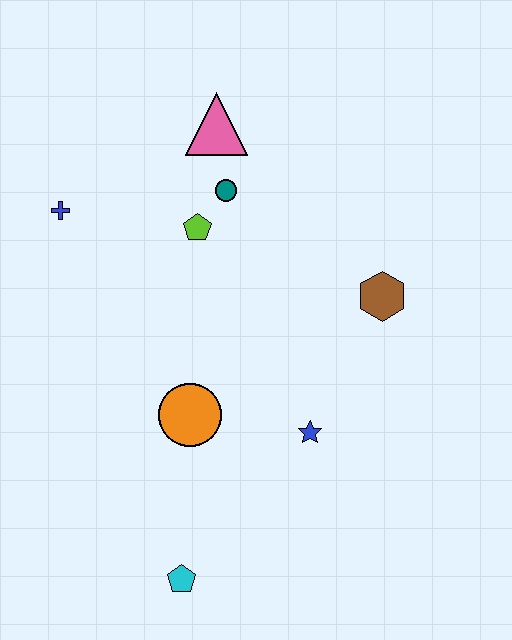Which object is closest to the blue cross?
The lime pentagon is closest to the blue cross.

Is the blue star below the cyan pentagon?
No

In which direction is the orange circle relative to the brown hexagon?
The orange circle is to the left of the brown hexagon.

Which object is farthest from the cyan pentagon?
The pink triangle is farthest from the cyan pentagon.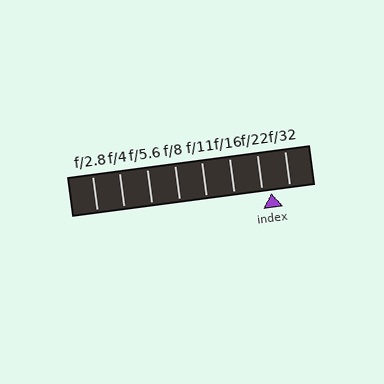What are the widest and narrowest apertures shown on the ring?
The widest aperture shown is f/2.8 and the narrowest is f/32.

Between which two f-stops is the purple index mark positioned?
The index mark is between f/22 and f/32.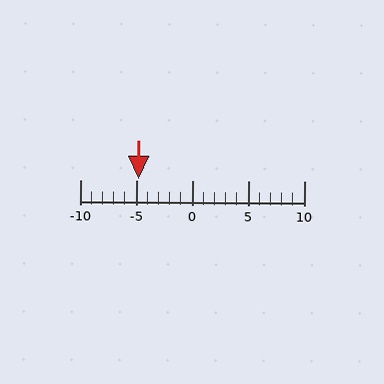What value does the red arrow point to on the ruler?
The red arrow points to approximately -5.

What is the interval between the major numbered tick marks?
The major tick marks are spaced 5 units apart.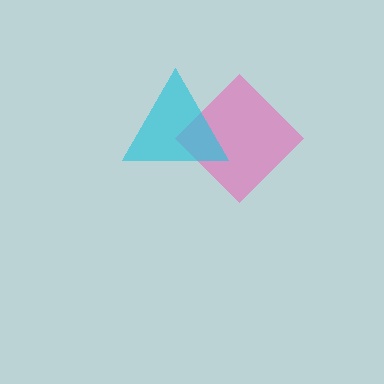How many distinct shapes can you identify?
There are 2 distinct shapes: a pink diamond, a cyan triangle.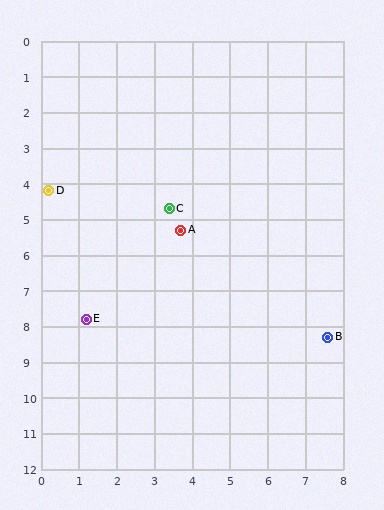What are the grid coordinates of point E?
Point E is at approximately (1.2, 7.8).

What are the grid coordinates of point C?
Point C is at approximately (3.4, 4.7).